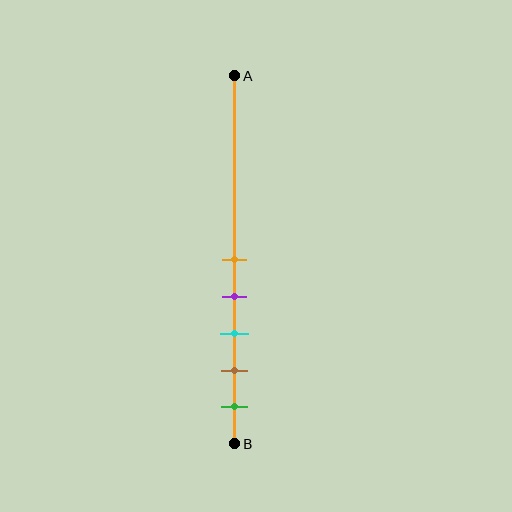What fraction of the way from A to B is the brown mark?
The brown mark is approximately 80% (0.8) of the way from A to B.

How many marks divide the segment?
There are 5 marks dividing the segment.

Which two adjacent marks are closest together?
The orange and purple marks are the closest adjacent pair.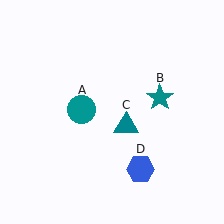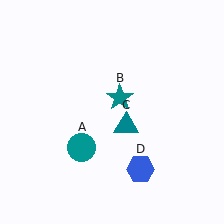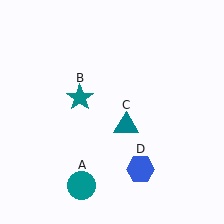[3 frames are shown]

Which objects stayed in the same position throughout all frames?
Teal triangle (object C) and blue hexagon (object D) remained stationary.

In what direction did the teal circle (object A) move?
The teal circle (object A) moved down.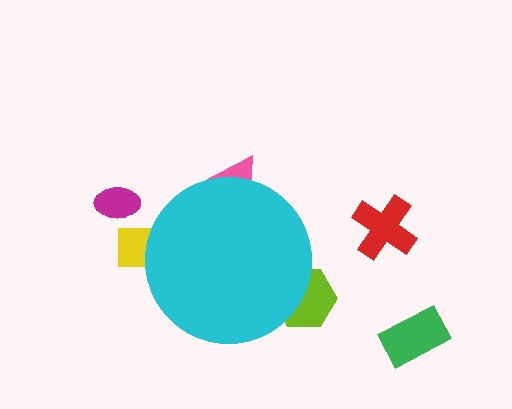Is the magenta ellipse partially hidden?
No, the magenta ellipse is fully visible.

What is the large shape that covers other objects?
A cyan circle.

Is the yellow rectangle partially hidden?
Yes, the yellow rectangle is partially hidden behind the cyan circle.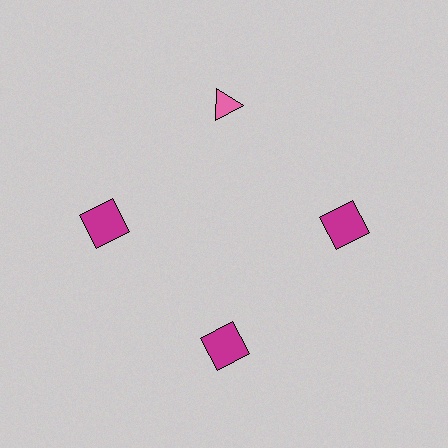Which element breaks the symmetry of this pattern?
The pink triangle at roughly the 12 o'clock position breaks the symmetry. All other shapes are magenta squares.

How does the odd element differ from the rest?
It differs in both color (pink instead of magenta) and shape (triangle instead of square).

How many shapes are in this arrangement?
There are 4 shapes arranged in a ring pattern.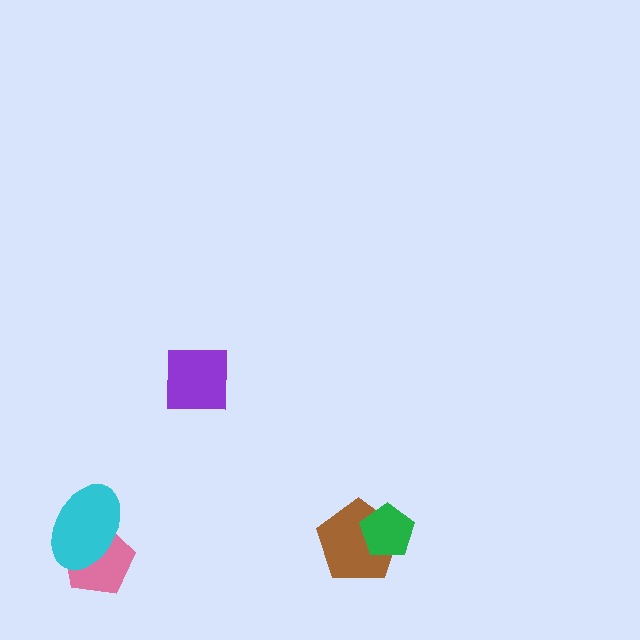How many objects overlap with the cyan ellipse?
1 object overlaps with the cyan ellipse.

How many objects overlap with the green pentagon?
1 object overlaps with the green pentagon.